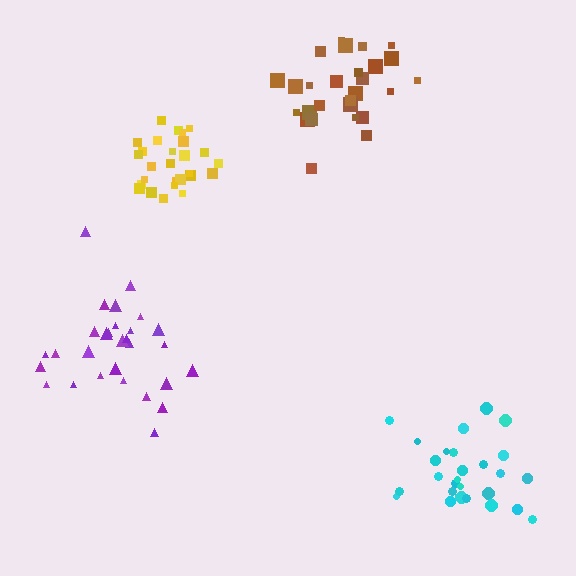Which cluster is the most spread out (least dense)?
Purple.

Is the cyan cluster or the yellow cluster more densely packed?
Yellow.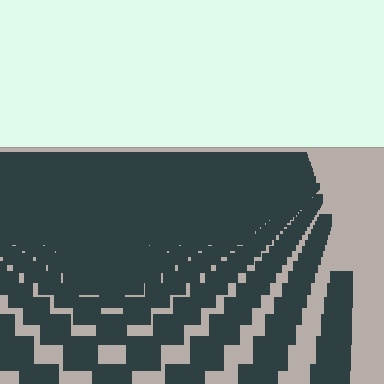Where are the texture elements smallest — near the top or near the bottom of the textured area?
Near the top.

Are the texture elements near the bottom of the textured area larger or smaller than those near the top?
Larger. Near the bottom, elements are closer to the viewer and appear at a bigger on-screen size.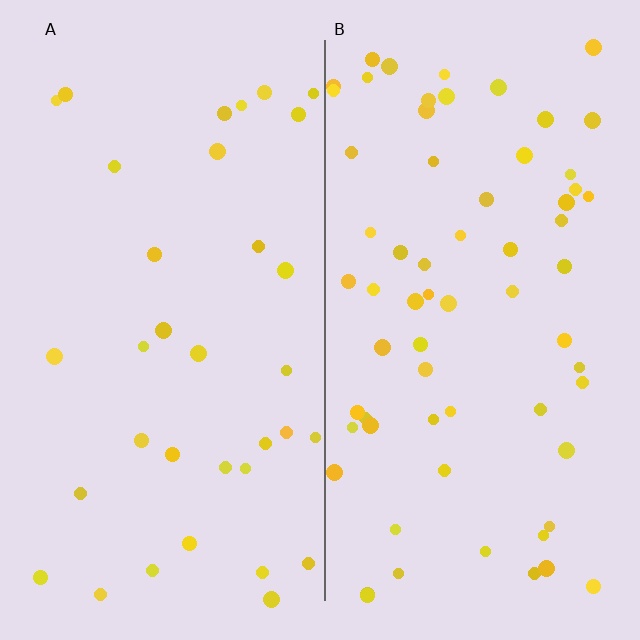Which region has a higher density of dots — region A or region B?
B (the right).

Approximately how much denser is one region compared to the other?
Approximately 1.9× — region B over region A.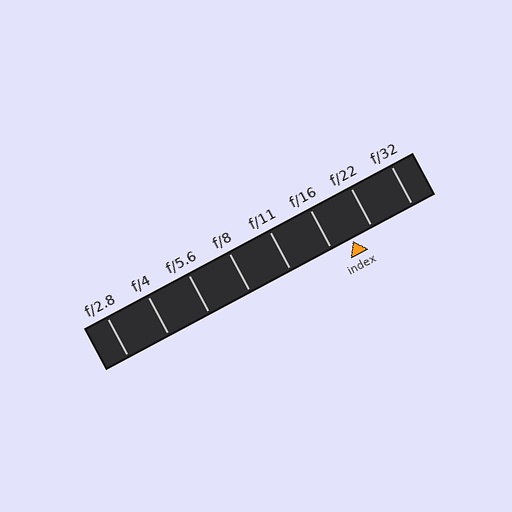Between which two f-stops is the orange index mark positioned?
The index mark is between f/16 and f/22.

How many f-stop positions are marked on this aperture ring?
There are 8 f-stop positions marked.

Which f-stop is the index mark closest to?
The index mark is closest to f/22.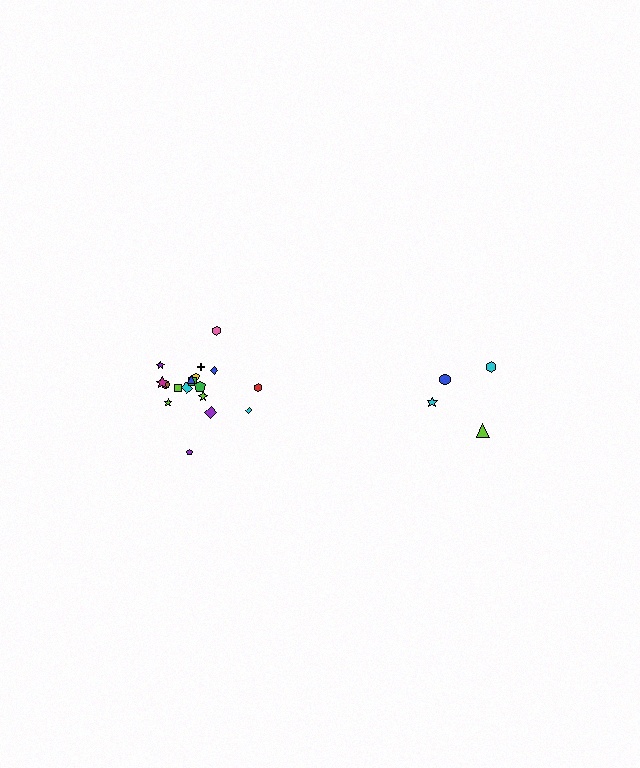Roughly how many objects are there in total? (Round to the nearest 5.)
Roughly 20 objects in total.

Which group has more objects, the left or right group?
The left group.